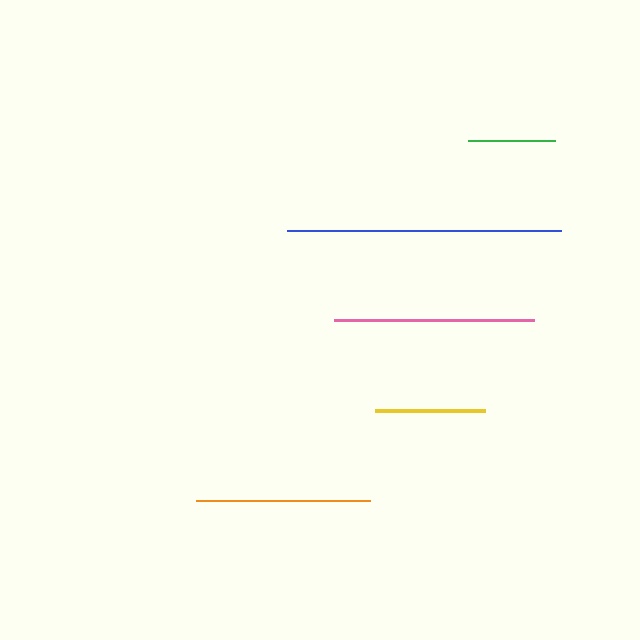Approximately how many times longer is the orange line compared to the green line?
The orange line is approximately 2.0 times the length of the green line.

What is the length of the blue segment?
The blue segment is approximately 274 pixels long.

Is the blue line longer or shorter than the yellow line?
The blue line is longer than the yellow line.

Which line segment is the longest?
The blue line is the longest at approximately 274 pixels.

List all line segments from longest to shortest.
From longest to shortest: blue, pink, orange, yellow, green.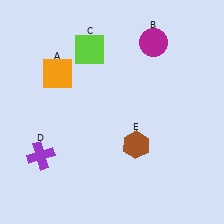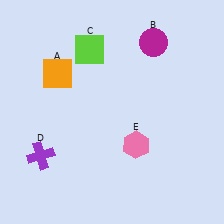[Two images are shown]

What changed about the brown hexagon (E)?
In Image 1, E is brown. In Image 2, it changed to pink.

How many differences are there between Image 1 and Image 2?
There is 1 difference between the two images.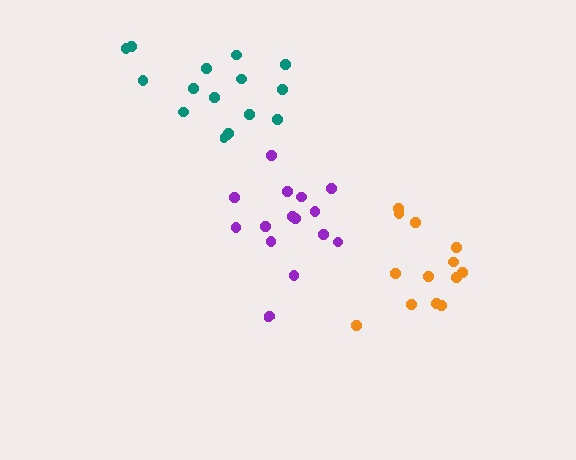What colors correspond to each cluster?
The clusters are colored: teal, purple, orange.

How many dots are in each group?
Group 1: 15 dots, Group 2: 15 dots, Group 3: 13 dots (43 total).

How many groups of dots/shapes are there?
There are 3 groups.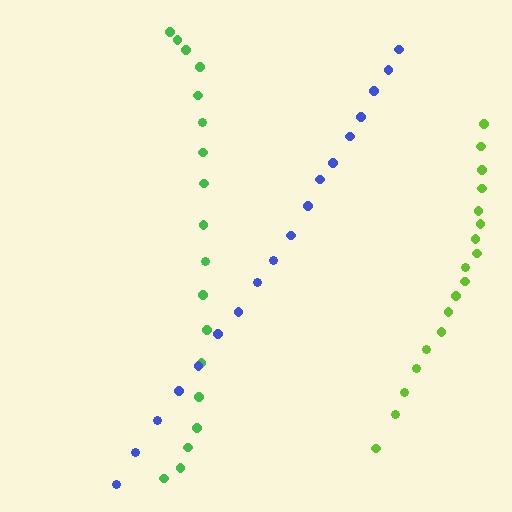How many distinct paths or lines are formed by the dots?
There are 3 distinct paths.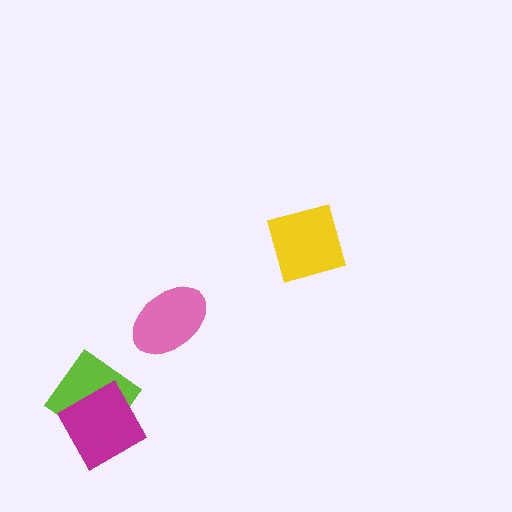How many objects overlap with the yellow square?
0 objects overlap with the yellow square.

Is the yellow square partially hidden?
No, no other shape covers it.